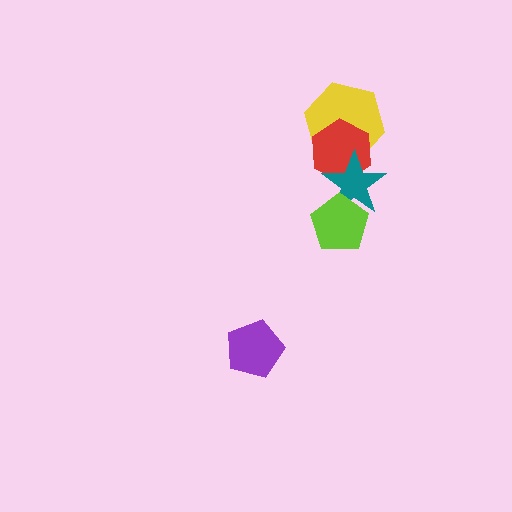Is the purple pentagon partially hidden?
No, no other shape covers it.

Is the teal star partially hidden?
Yes, it is partially covered by another shape.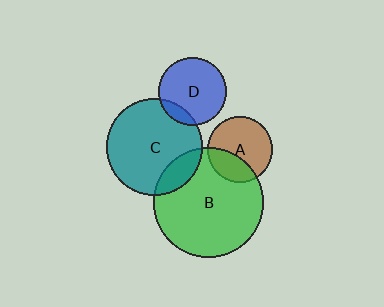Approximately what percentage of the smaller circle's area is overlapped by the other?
Approximately 15%.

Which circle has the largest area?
Circle B (green).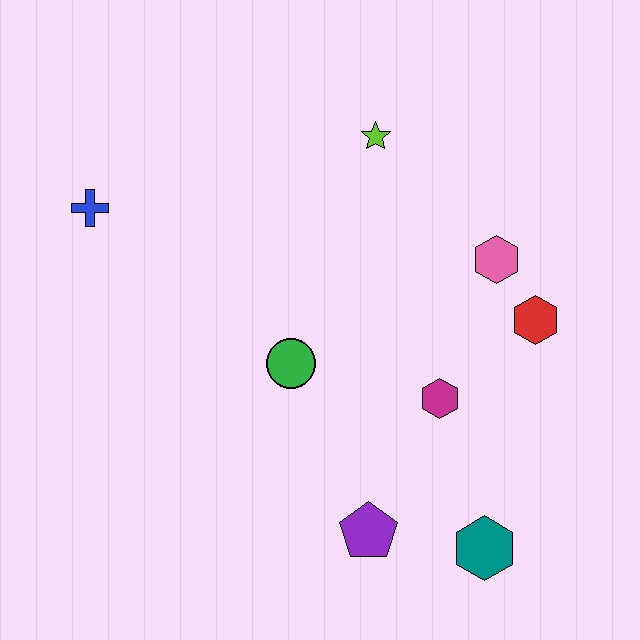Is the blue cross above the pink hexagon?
Yes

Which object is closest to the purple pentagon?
The teal hexagon is closest to the purple pentagon.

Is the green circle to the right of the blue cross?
Yes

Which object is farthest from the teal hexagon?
The blue cross is farthest from the teal hexagon.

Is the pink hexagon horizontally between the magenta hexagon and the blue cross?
No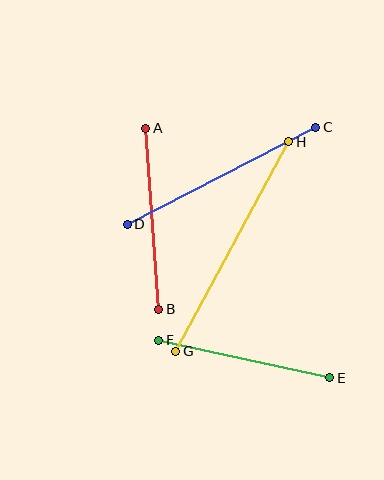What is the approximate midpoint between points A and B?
The midpoint is at approximately (152, 219) pixels.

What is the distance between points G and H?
The distance is approximately 238 pixels.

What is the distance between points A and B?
The distance is approximately 182 pixels.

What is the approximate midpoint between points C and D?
The midpoint is at approximately (221, 176) pixels.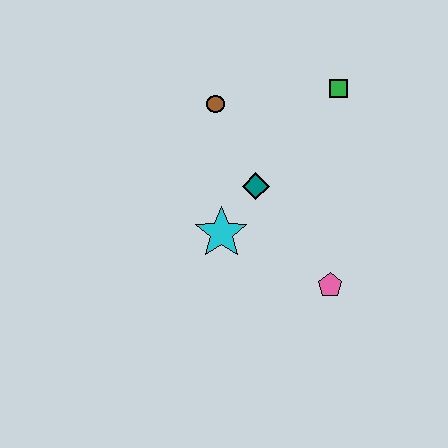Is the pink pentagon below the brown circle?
Yes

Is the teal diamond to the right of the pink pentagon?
No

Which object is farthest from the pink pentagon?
The brown circle is farthest from the pink pentagon.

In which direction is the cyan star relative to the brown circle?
The cyan star is below the brown circle.